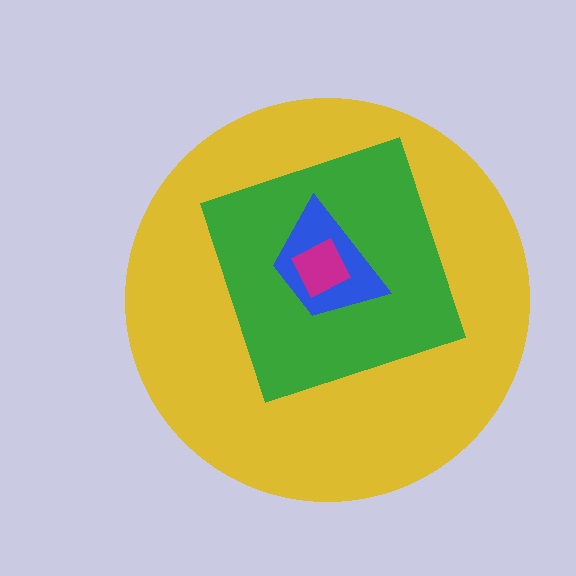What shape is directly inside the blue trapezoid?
The magenta diamond.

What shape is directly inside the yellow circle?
The green square.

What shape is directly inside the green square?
The blue trapezoid.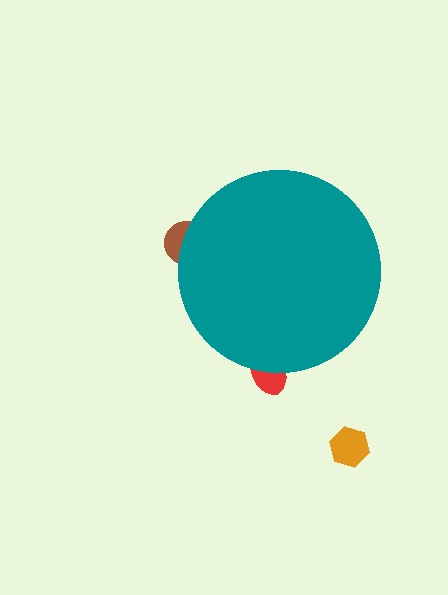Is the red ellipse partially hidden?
Yes, the red ellipse is partially hidden behind the teal circle.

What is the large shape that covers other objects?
A teal circle.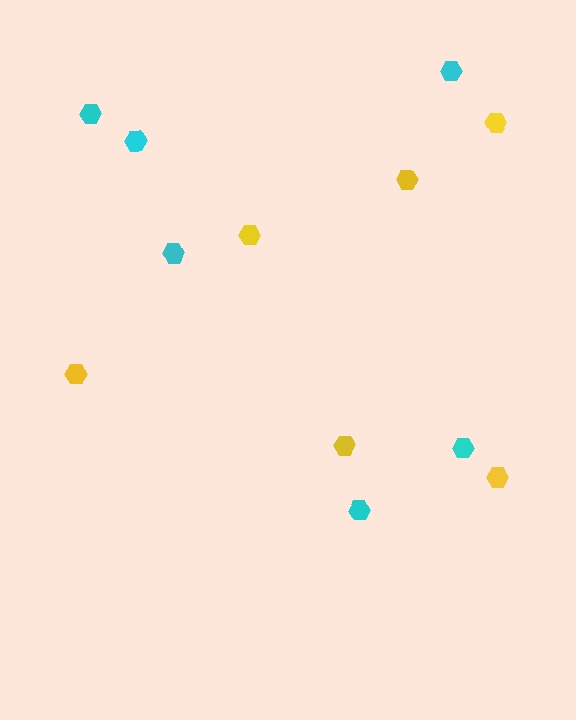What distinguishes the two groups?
There are 2 groups: one group of cyan hexagons (6) and one group of yellow hexagons (6).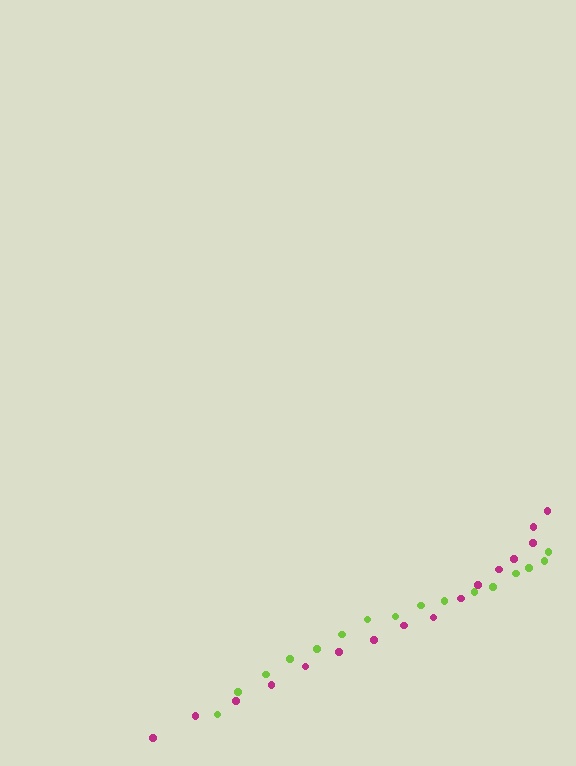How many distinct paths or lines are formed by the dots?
There are 2 distinct paths.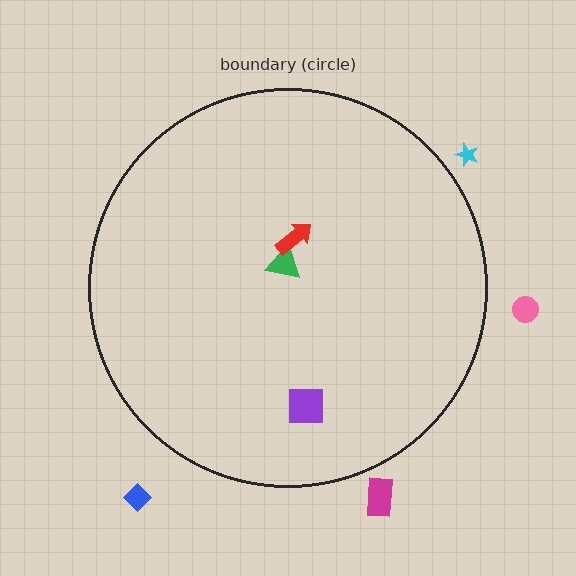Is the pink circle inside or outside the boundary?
Outside.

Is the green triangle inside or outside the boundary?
Inside.